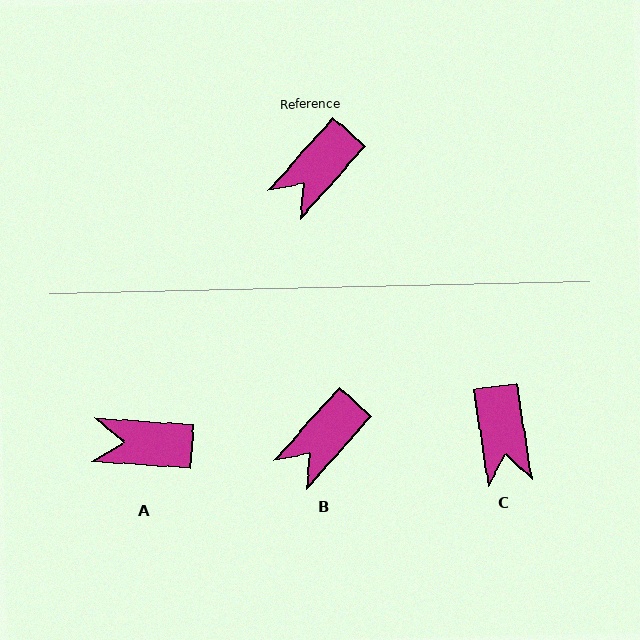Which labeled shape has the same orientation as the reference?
B.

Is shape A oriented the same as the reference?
No, it is off by about 52 degrees.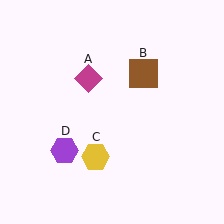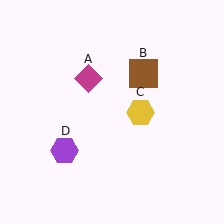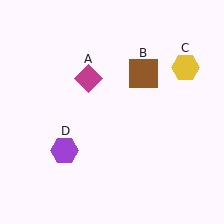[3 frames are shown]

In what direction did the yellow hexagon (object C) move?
The yellow hexagon (object C) moved up and to the right.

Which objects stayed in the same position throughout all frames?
Magenta diamond (object A) and brown square (object B) and purple hexagon (object D) remained stationary.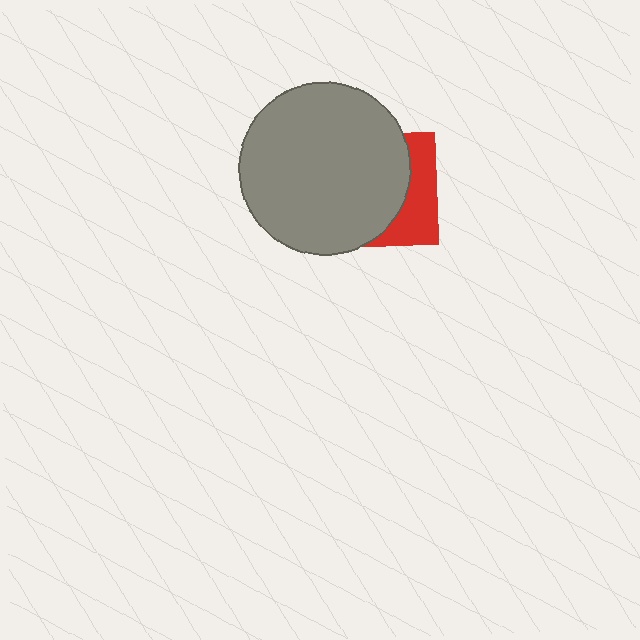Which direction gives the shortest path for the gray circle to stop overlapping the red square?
Moving left gives the shortest separation.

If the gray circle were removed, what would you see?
You would see the complete red square.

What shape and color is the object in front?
The object in front is a gray circle.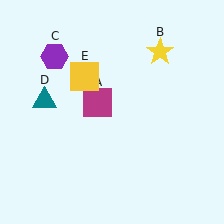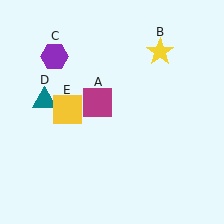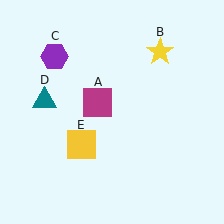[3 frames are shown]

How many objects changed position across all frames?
1 object changed position: yellow square (object E).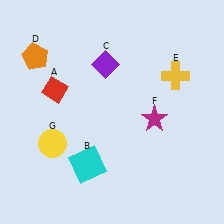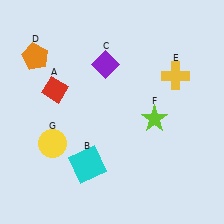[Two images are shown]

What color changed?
The star (F) changed from magenta in Image 1 to lime in Image 2.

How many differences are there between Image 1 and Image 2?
There is 1 difference between the two images.